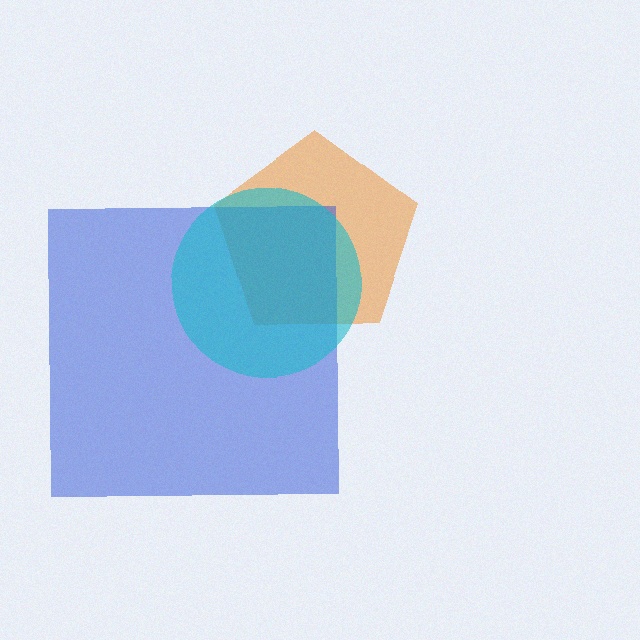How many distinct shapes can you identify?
There are 3 distinct shapes: an orange pentagon, a blue square, a cyan circle.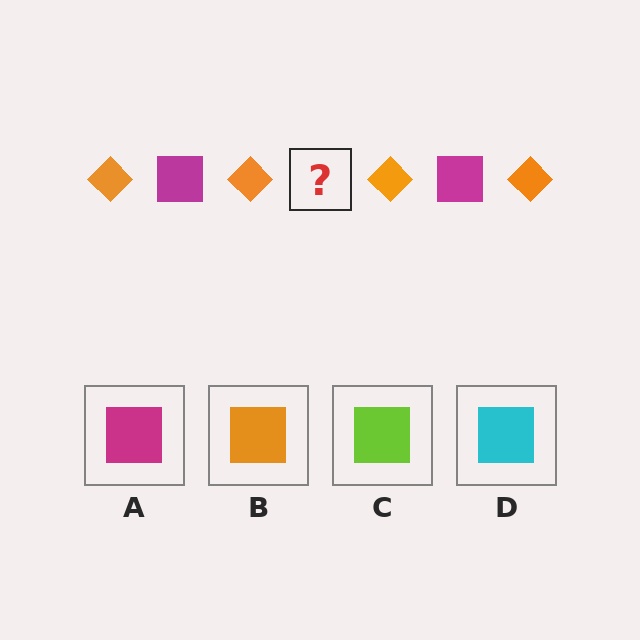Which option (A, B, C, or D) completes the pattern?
A.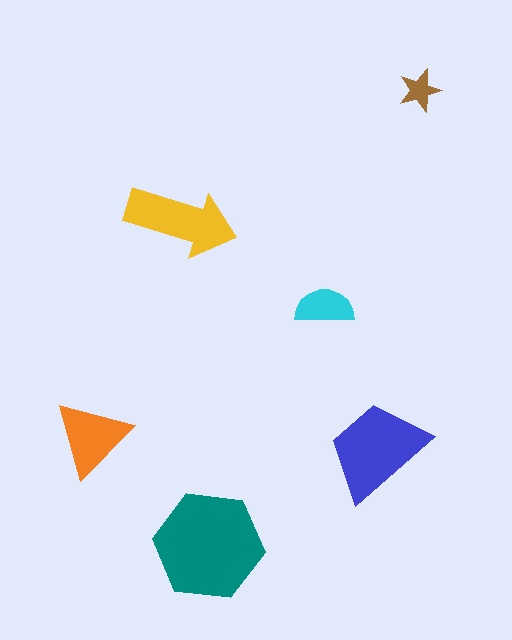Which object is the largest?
The teal hexagon.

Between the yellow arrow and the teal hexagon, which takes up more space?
The teal hexagon.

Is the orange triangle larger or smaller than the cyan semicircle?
Larger.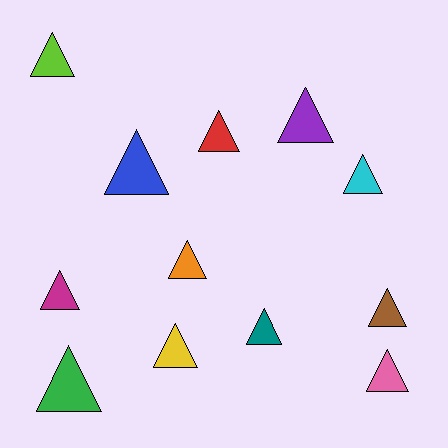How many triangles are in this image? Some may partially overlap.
There are 12 triangles.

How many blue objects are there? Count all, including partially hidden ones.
There is 1 blue object.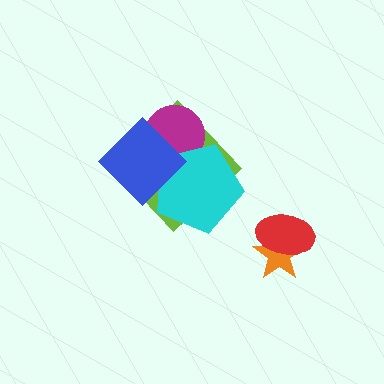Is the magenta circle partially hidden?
Yes, it is partially covered by another shape.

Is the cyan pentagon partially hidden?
Yes, it is partially covered by another shape.